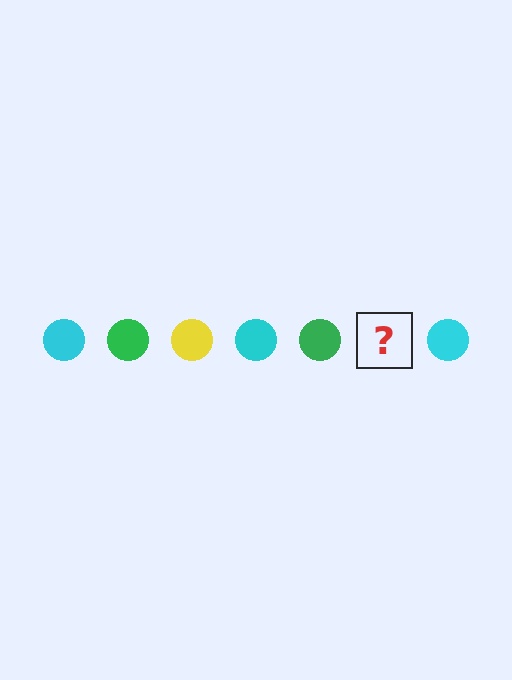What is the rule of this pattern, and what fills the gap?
The rule is that the pattern cycles through cyan, green, yellow circles. The gap should be filled with a yellow circle.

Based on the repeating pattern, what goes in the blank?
The blank should be a yellow circle.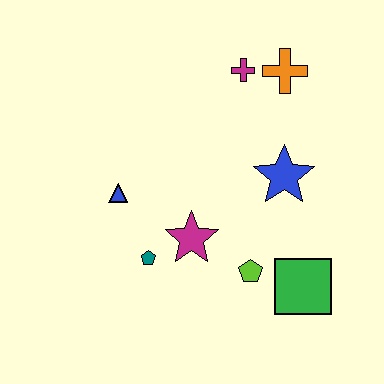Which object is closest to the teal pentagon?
The magenta star is closest to the teal pentagon.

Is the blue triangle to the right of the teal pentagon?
No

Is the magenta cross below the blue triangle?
No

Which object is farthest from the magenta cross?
The green square is farthest from the magenta cross.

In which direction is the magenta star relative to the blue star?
The magenta star is to the left of the blue star.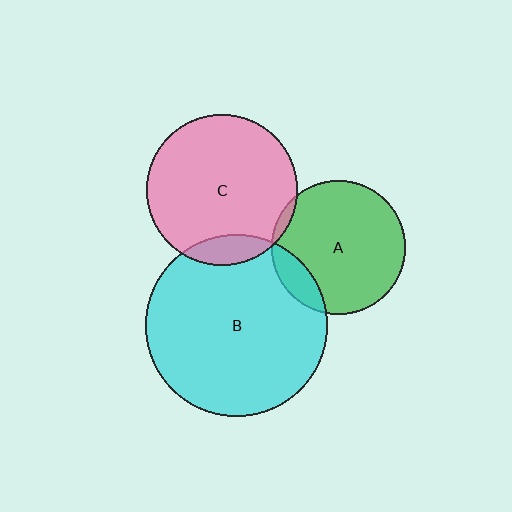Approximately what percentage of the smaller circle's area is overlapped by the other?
Approximately 15%.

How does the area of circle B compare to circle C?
Approximately 1.4 times.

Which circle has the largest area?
Circle B (cyan).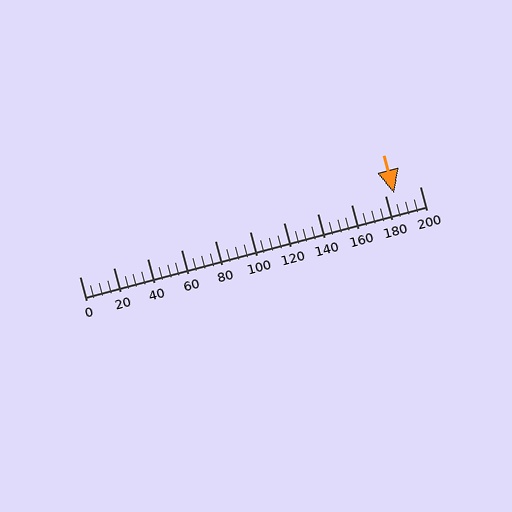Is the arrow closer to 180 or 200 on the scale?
The arrow is closer to 180.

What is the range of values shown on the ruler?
The ruler shows values from 0 to 200.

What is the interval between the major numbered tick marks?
The major tick marks are spaced 20 units apart.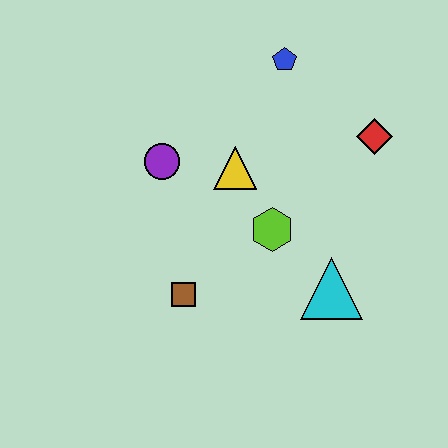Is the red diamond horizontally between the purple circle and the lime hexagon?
No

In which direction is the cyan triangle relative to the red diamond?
The cyan triangle is below the red diamond.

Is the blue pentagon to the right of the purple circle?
Yes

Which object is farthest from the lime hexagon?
The blue pentagon is farthest from the lime hexagon.